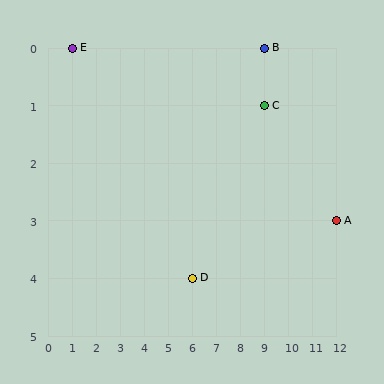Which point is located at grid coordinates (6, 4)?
Point D is at (6, 4).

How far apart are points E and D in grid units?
Points E and D are 5 columns and 4 rows apart (about 6.4 grid units diagonally).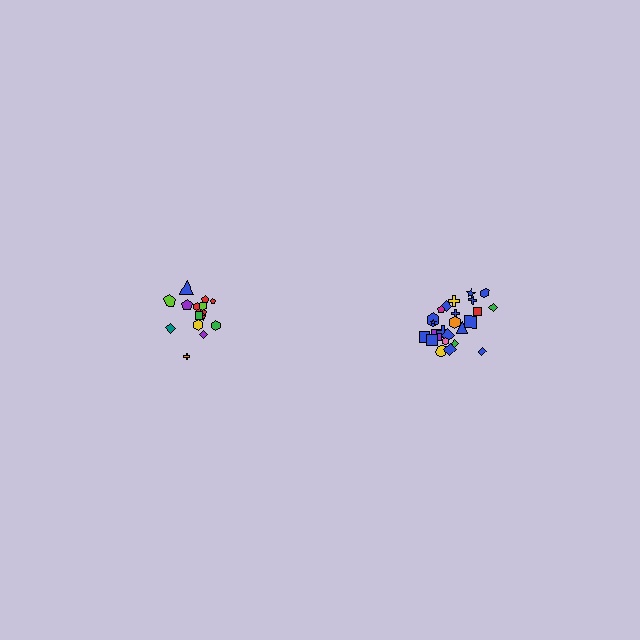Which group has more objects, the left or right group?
The right group.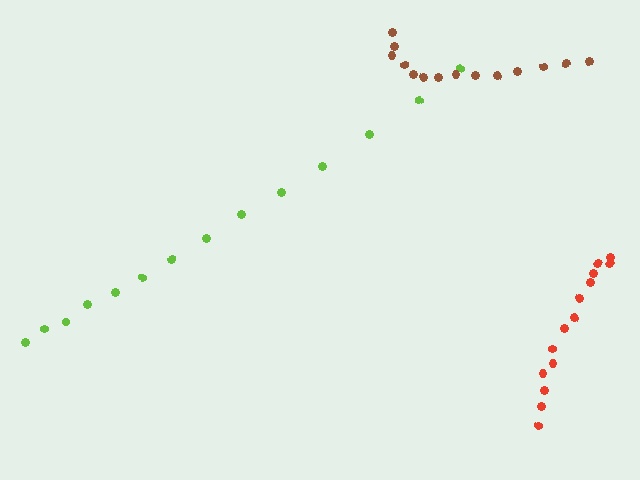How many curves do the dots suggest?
There are 3 distinct paths.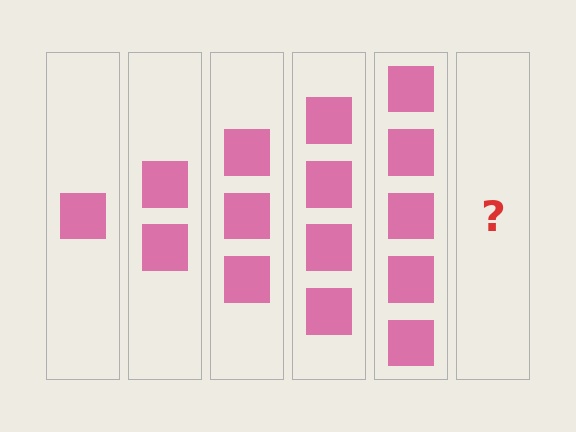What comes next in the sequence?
The next element should be 6 squares.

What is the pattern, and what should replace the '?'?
The pattern is that each step adds one more square. The '?' should be 6 squares.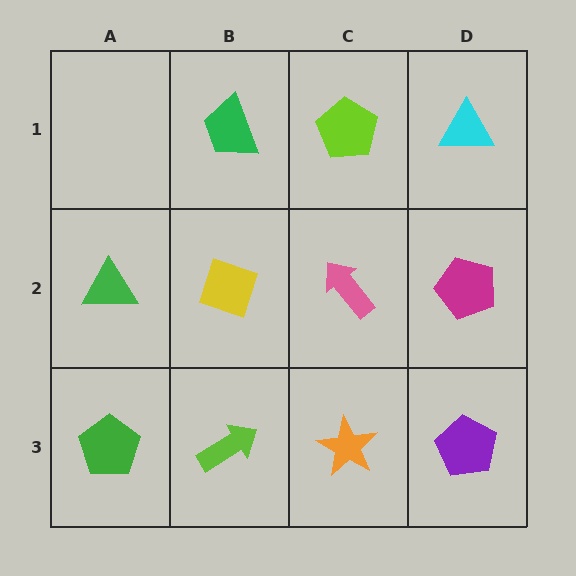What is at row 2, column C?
A pink arrow.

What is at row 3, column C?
An orange star.